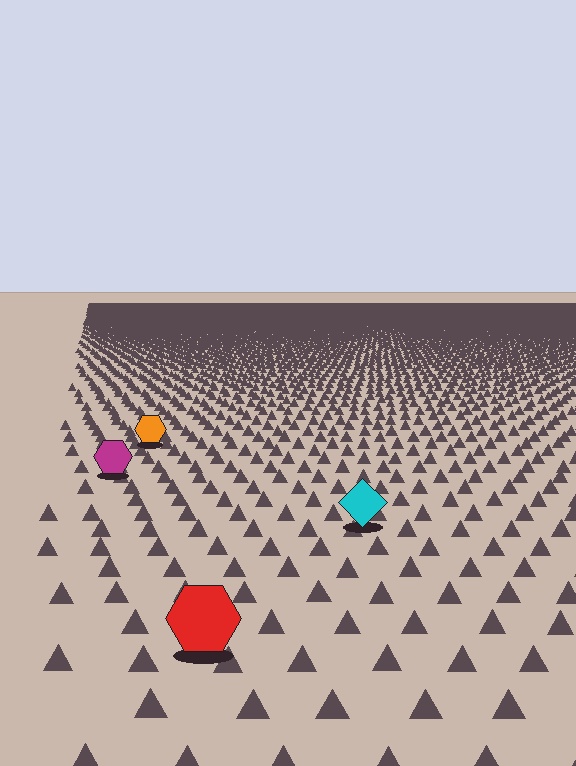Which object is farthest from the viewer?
The orange hexagon is farthest from the viewer. It appears smaller and the ground texture around it is denser.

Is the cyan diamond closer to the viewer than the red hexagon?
No. The red hexagon is closer — you can tell from the texture gradient: the ground texture is coarser near it.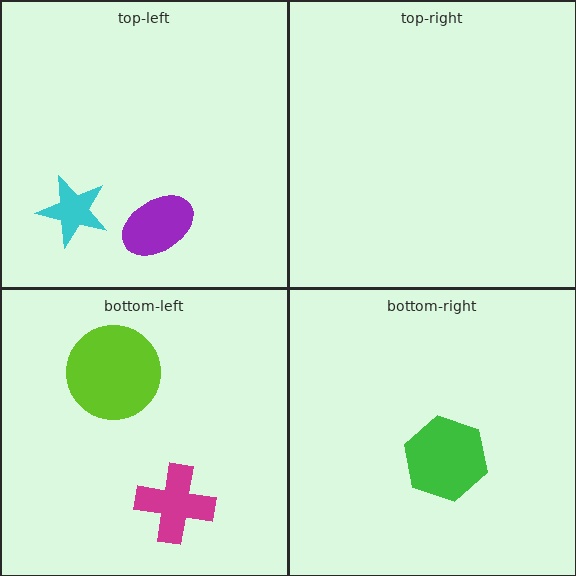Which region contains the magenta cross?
The bottom-left region.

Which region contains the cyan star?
The top-left region.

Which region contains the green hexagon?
The bottom-right region.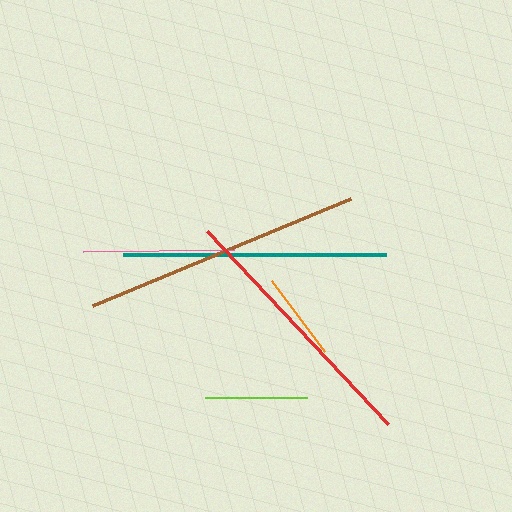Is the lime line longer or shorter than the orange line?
The lime line is longer than the orange line.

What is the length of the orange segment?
The orange segment is approximately 88 pixels long.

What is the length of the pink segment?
The pink segment is approximately 151 pixels long.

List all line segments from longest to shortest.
From longest to shortest: brown, red, teal, pink, lime, orange.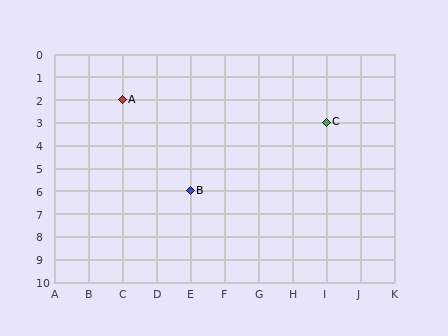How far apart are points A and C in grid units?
Points A and C are 6 columns and 1 row apart (about 6.1 grid units diagonally).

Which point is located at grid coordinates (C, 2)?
Point A is at (C, 2).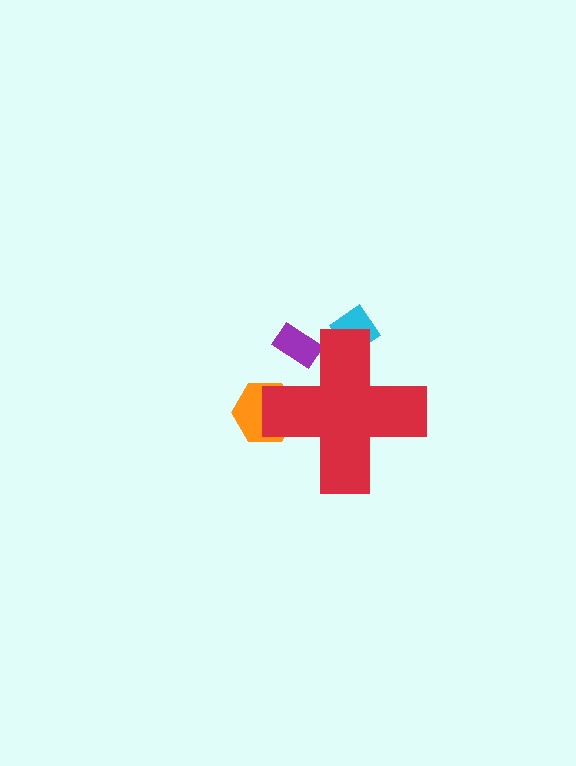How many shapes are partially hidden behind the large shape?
3 shapes are partially hidden.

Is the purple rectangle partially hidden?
Yes, the purple rectangle is partially hidden behind the red cross.